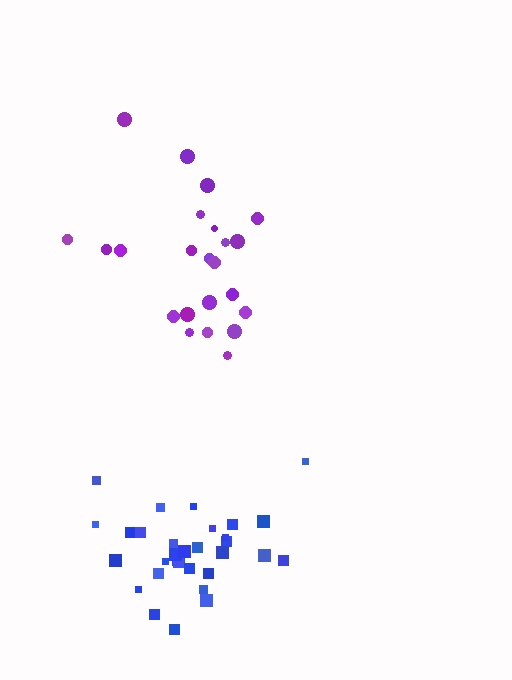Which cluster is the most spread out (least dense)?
Purple.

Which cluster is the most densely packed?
Blue.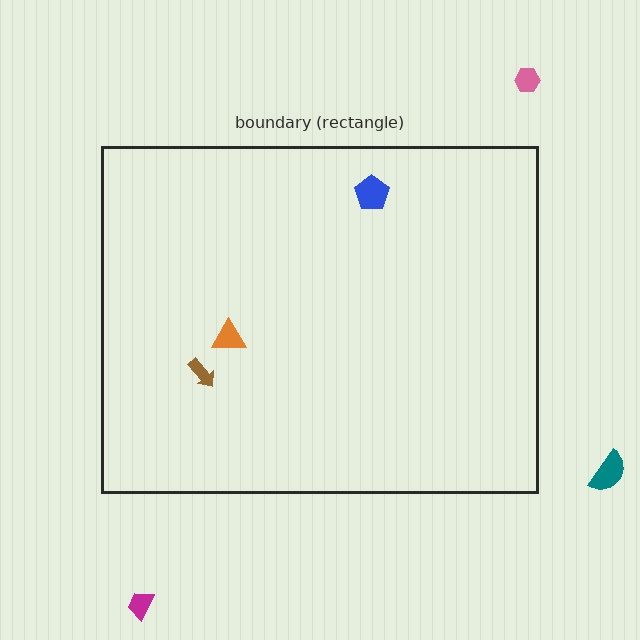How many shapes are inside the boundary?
3 inside, 3 outside.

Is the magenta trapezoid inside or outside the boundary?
Outside.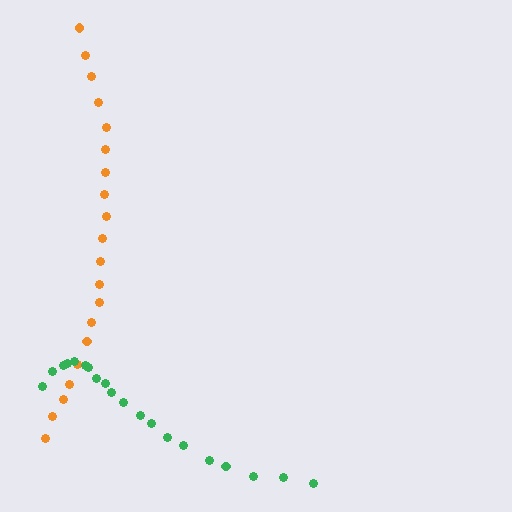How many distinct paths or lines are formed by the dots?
There are 2 distinct paths.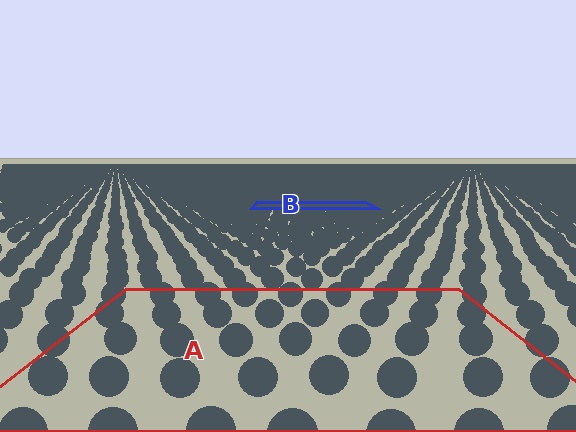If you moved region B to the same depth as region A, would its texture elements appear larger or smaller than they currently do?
They would appear larger. At a closer depth, the same texture elements are projected at a bigger on-screen size.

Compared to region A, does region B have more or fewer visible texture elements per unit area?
Region B has more texture elements per unit area — they are packed more densely because it is farther away.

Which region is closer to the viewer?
Region A is closer. The texture elements there are larger and more spread out.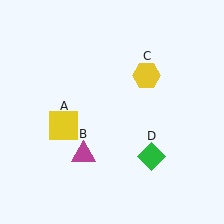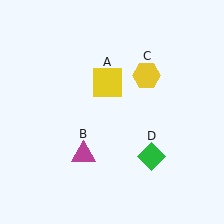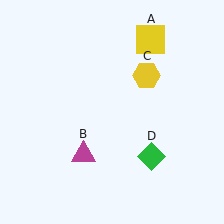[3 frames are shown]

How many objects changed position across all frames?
1 object changed position: yellow square (object A).